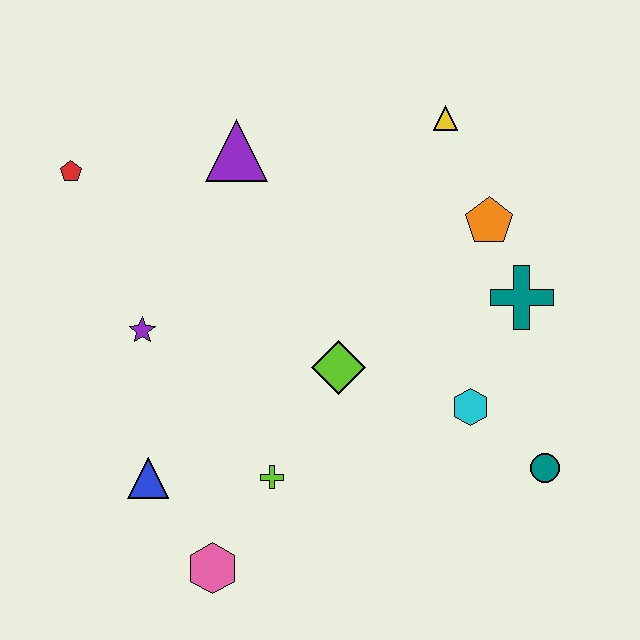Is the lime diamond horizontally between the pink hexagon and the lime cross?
No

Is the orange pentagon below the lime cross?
No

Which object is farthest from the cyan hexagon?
The red pentagon is farthest from the cyan hexagon.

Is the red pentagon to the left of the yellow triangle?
Yes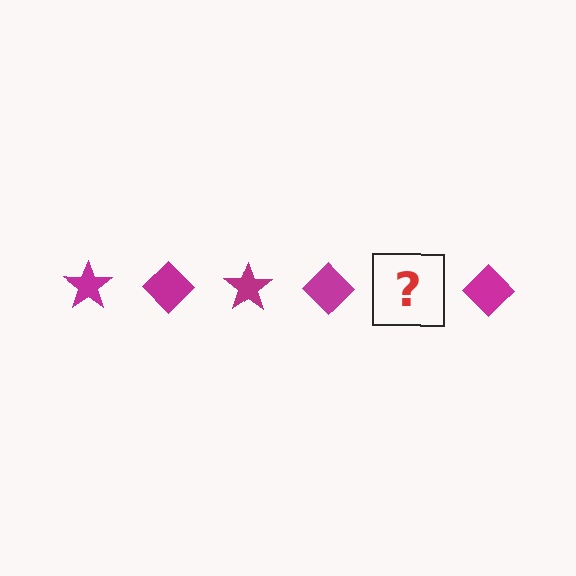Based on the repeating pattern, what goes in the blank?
The blank should be a magenta star.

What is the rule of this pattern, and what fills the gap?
The rule is that the pattern cycles through star, diamond shapes in magenta. The gap should be filled with a magenta star.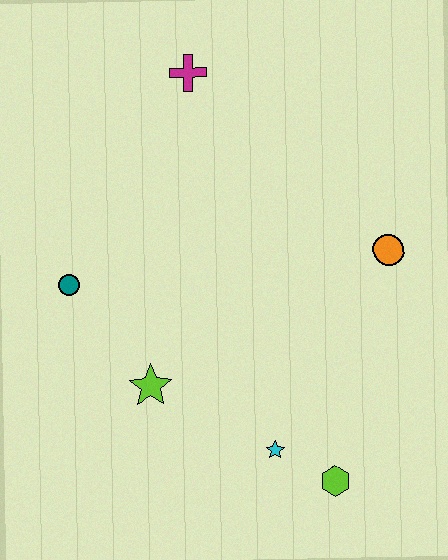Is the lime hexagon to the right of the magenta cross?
Yes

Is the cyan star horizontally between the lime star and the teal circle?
No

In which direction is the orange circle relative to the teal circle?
The orange circle is to the right of the teal circle.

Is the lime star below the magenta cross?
Yes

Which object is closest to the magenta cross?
The teal circle is closest to the magenta cross.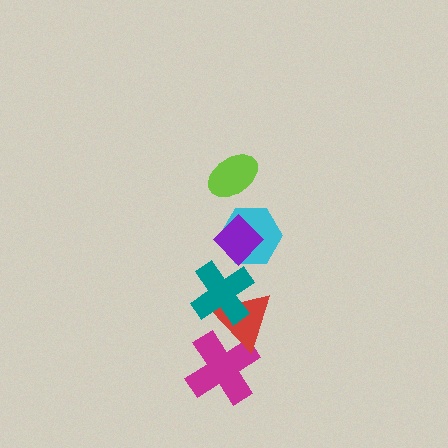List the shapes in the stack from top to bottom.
From top to bottom: the lime ellipse, the purple diamond, the cyan hexagon, the teal cross, the red triangle, the magenta cross.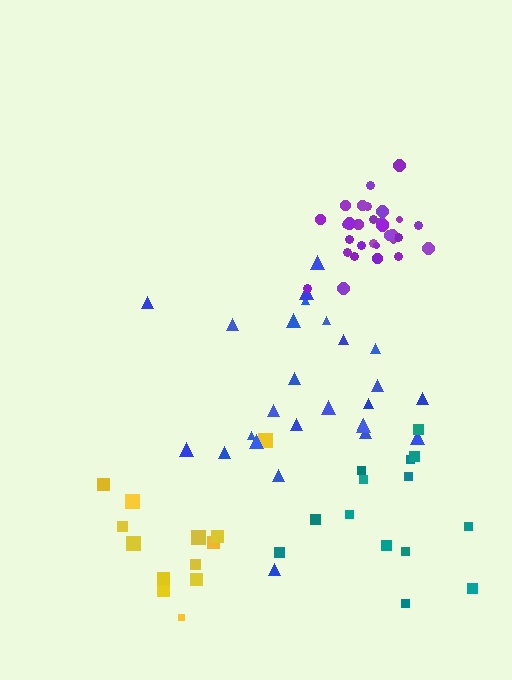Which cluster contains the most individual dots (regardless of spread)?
Purple (31).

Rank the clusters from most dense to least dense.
purple, blue, yellow, teal.